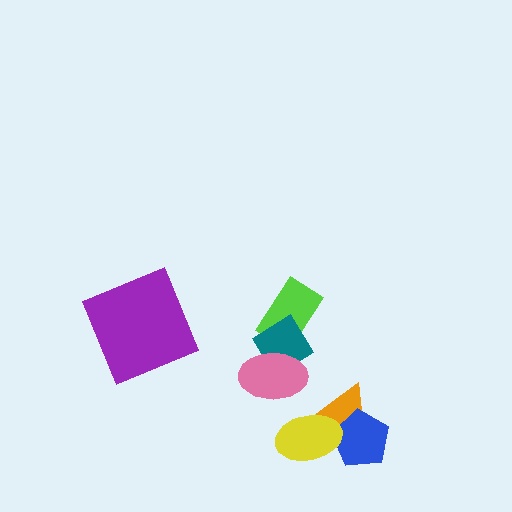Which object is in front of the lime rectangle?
The teal diamond is in front of the lime rectangle.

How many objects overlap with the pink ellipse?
1 object overlaps with the pink ellipse.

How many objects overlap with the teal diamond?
2 objects overlap with the teal diamond.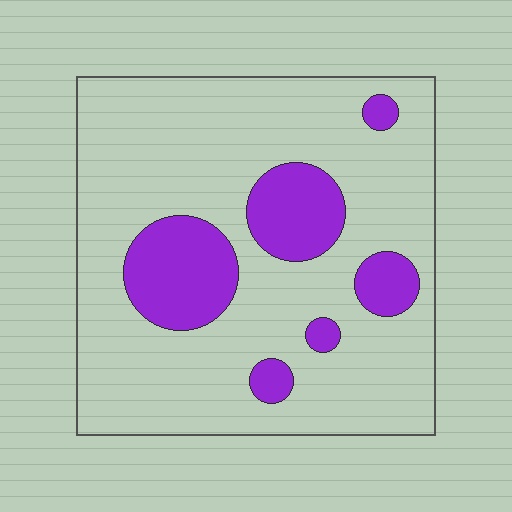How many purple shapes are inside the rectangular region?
6.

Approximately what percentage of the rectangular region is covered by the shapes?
Approximately 20%.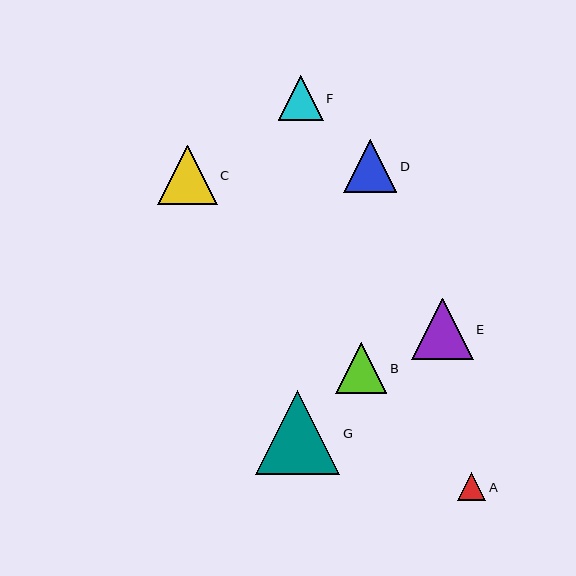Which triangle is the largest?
Triangle G is the largest with a size of approximately 84 pixels.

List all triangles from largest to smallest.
From largest to smallest: G, E, C, D, B, F, A.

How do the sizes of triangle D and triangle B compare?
Triangle D and triangle B are approximately the same size.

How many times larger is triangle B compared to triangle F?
Triangle B is approximately 1.1 times the size of triangle F.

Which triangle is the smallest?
Triangle A is the smallest with a size of approximately 28 pixels.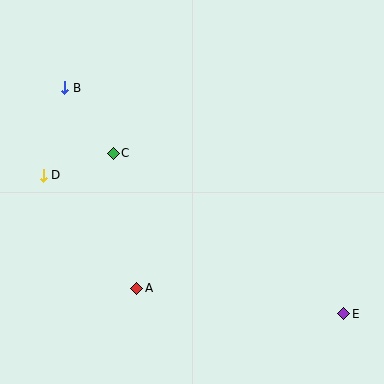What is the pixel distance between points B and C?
The distance between B and C is 82 pixels.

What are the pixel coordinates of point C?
Point C is at (113, 153).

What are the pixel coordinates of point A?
Point A is at (137, 288).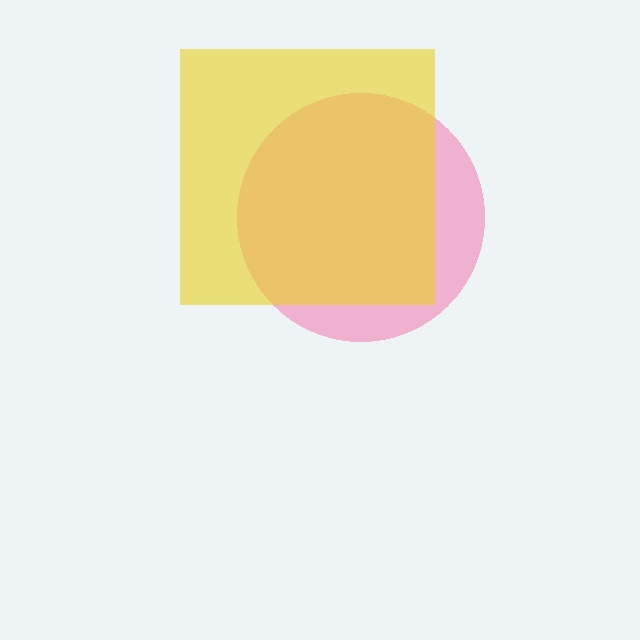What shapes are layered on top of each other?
The layered shapes are: a pink circle, a yellow square.